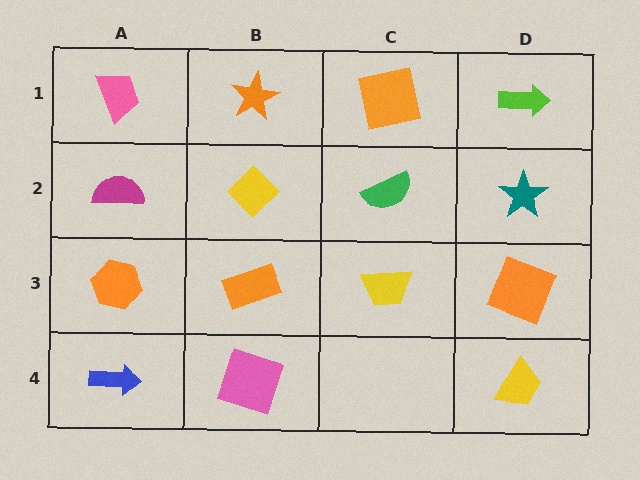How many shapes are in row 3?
4 shapes.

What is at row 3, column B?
An orange rectangle.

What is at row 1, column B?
An orange star.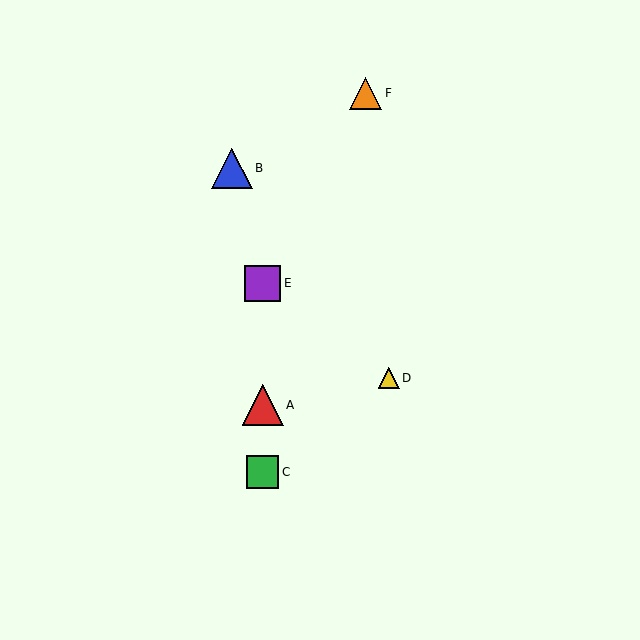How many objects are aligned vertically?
3 objects (A, C, E) are aligned vertically.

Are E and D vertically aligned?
No, E is at x≈263 and D is at x≈389.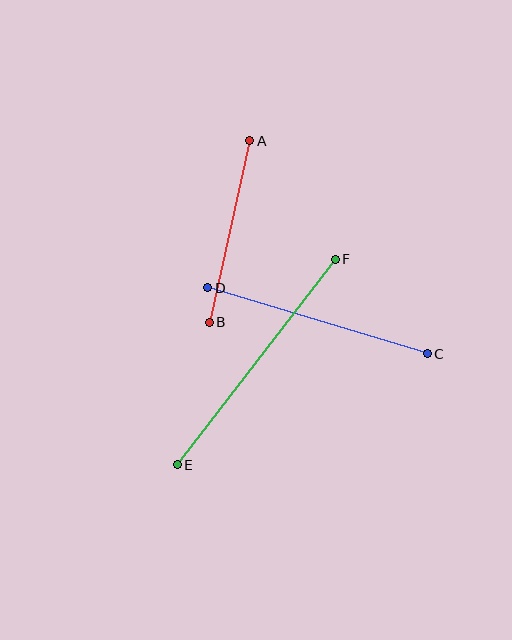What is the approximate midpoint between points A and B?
The midpoint is at approximately (230, 231) pixels.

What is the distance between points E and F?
The distance is approximately 259 pixels.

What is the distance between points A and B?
The distance is approximately 186 pixels.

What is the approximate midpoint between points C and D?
The midpoint is at approximately (317, 321) pixels.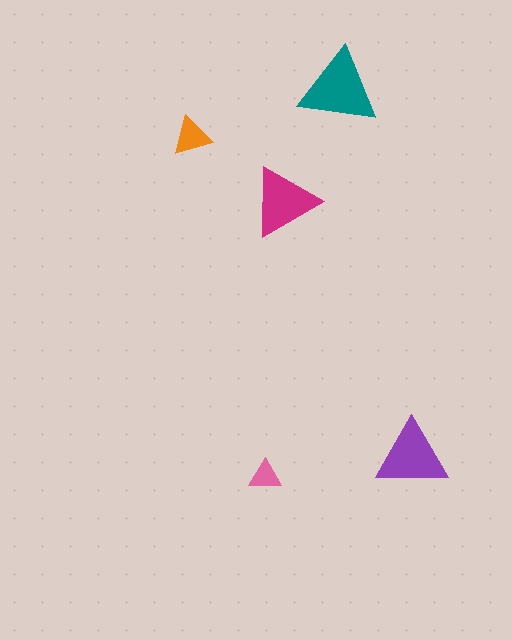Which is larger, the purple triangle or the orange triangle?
The purple one.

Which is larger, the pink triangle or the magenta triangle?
The magenta one.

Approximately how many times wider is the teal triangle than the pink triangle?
About 2.5 times wider.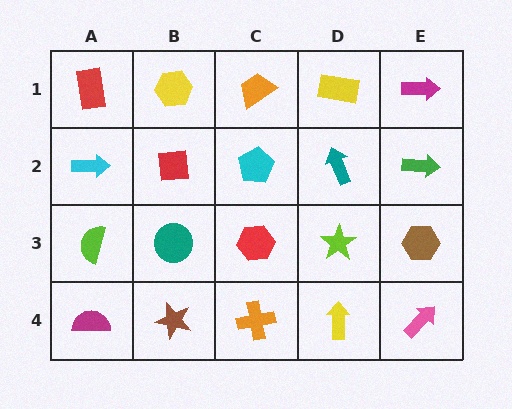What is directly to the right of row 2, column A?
A red square.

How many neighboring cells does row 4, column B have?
3.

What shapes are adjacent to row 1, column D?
A teal arrow (row 2, column D), an orange trapezoid (row 1, column C), a magenta arrow (row 1, column E).